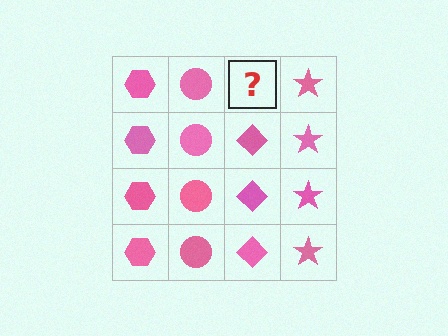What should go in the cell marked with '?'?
The missing cell should contain a pink diamond.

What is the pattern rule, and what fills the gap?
The rule is that each column has a consistent shape. The gap should be filled with a pink diamond.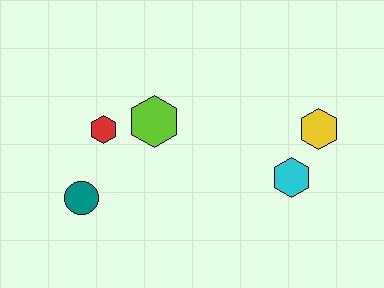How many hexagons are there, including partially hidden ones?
There are 4 hexagons.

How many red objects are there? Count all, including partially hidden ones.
There is 1 red object.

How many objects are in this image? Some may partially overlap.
There are 5 objects.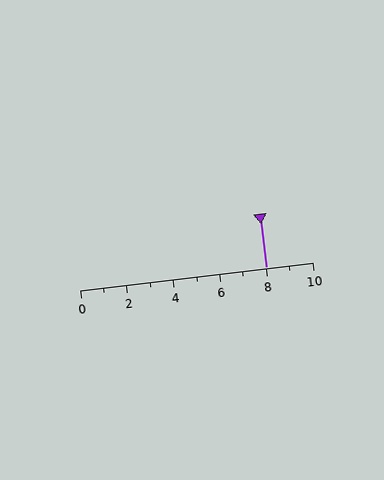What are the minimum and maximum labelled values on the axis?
The axis runs from 0 to 10.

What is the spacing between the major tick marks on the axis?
The major ticks are spaced 2 apart.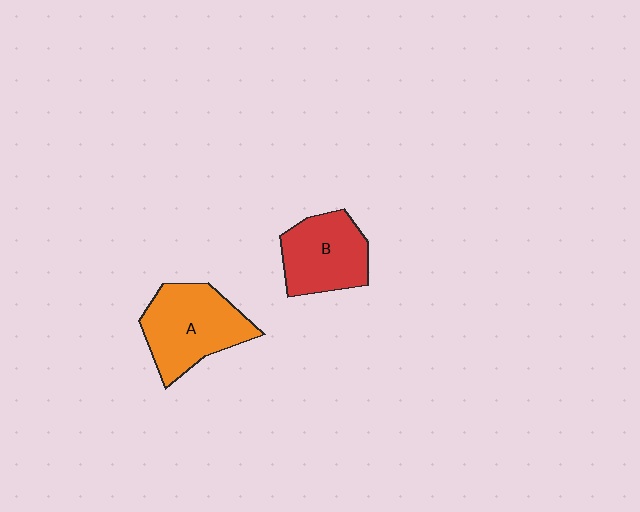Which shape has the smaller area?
Shape B (red).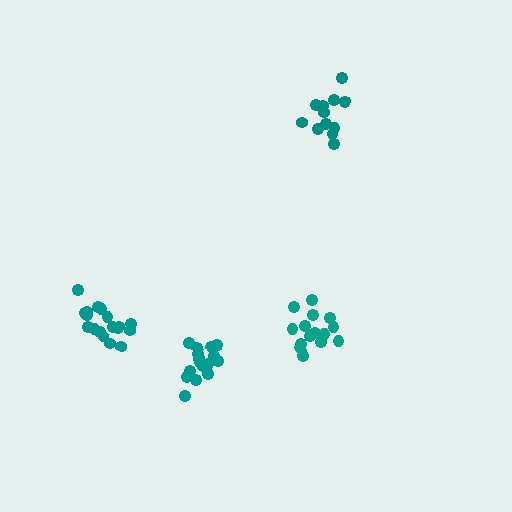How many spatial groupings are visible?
There are 4 spatial groupings.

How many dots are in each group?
Group 1: 16 dots, Group 2: 18 dots, Group 3: 12 dots, Group 4: 17 dots (63 total).